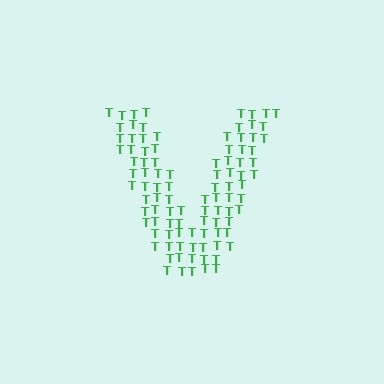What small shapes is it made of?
It is made of small letter T's.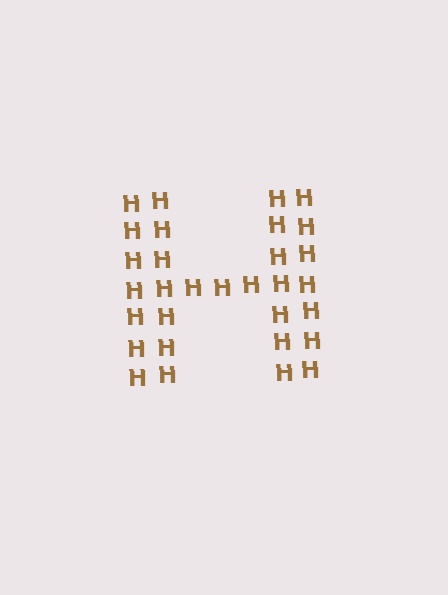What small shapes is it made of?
It is made of small letter H's.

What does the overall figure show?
The overall figure shows the letter H.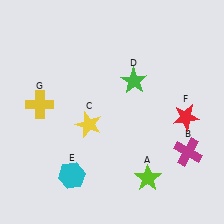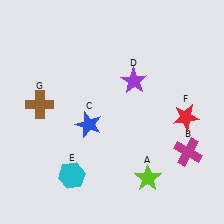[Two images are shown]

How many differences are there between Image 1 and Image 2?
There are 3 differences between the two images.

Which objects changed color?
C changed from yellow to blue. D changed from green to purple. G changed from yellow to brown.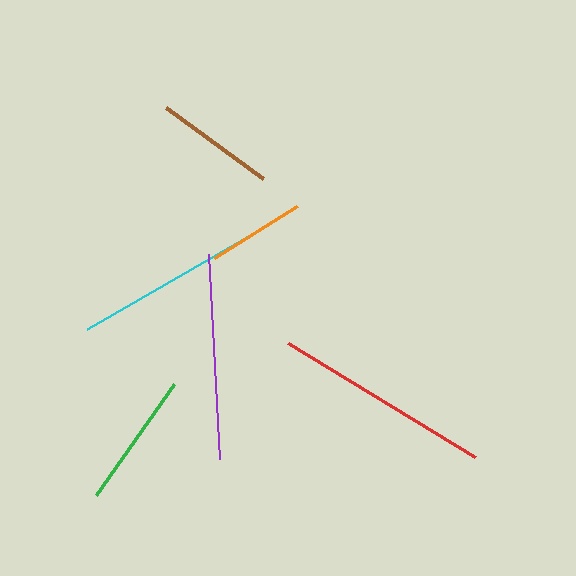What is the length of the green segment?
The green segment is approximately 136 pixels long.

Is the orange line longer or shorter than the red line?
The red line is longer than the orange line.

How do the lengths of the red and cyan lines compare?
The red and cyan lines are approximately the same length.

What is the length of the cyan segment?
The cyan segment is approximately 210 pixels long.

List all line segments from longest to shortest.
From longest to shortest: red, cyan, purple, green, brown, orange.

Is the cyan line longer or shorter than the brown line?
The cyan line is longer than the brown line.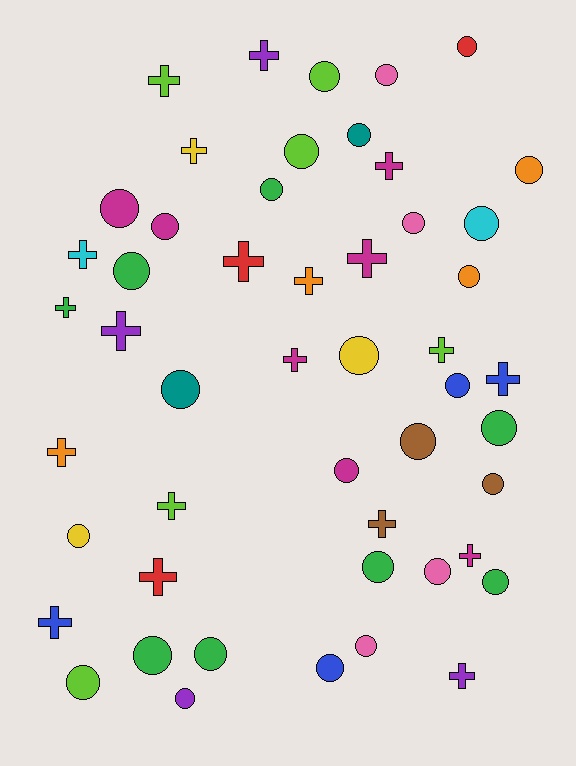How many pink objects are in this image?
There are 4 pink objects.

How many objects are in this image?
There are 50 objects.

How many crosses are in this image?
There are 20 crosses.